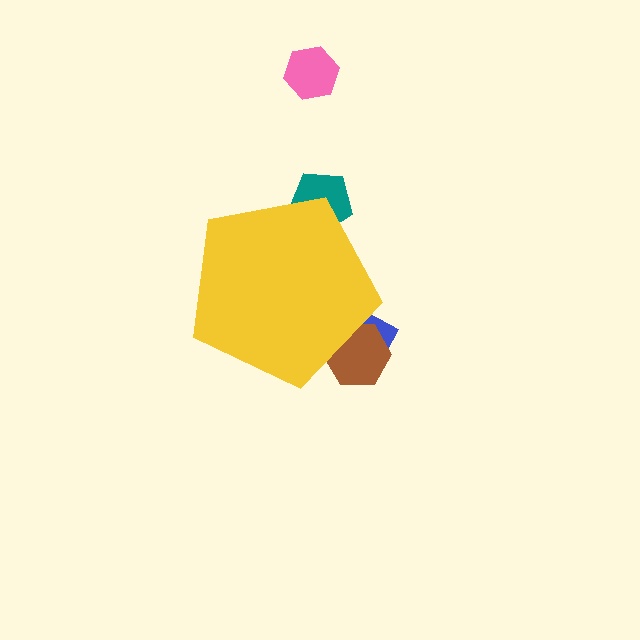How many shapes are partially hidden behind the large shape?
3 shapes are partially hidden.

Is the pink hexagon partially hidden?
No, the pink hexagon is fully visible.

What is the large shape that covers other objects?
A yellow pentagon.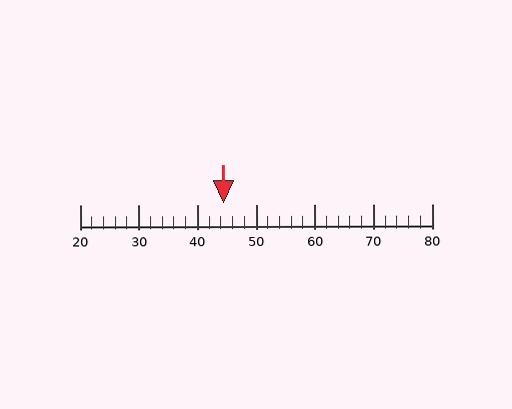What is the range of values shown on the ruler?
The ruler shows values from 20 to 80.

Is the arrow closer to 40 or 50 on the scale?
The arrow is closer to 40.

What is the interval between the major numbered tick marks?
The major tick marks are spaced 10 units apart.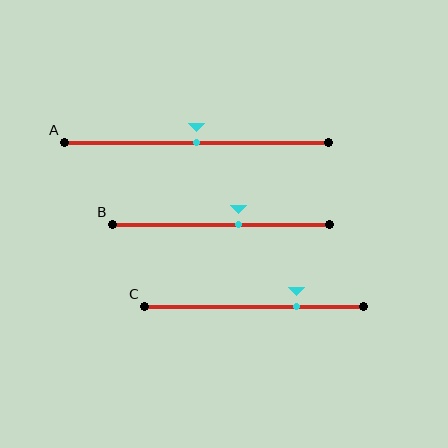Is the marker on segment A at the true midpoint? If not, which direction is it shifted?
Yes, the marker on segment A is at the true midpoint.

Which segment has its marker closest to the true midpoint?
Segment A has its marker closest to the true midpoint.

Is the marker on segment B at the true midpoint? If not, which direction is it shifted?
No, the marker on segment B is shifted to the right by about 8% of the segment length.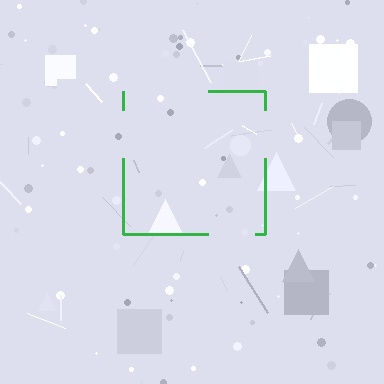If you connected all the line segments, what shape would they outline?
They would outline a square.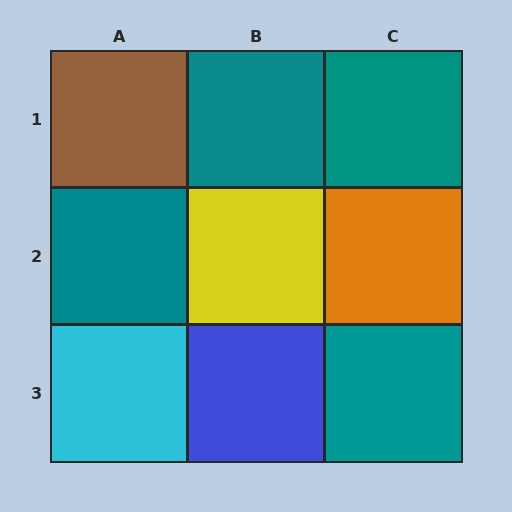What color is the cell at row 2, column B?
Yellow.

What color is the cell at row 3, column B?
Blue.